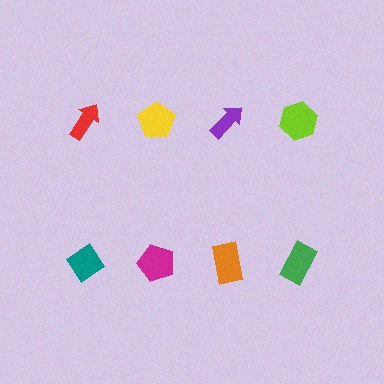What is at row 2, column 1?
A teal diamond.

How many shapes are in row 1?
4 shapes.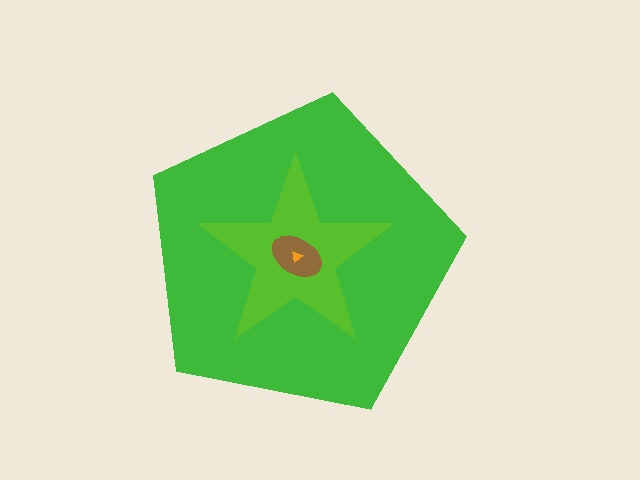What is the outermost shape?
The green pentagon.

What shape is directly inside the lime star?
The brown ellipse.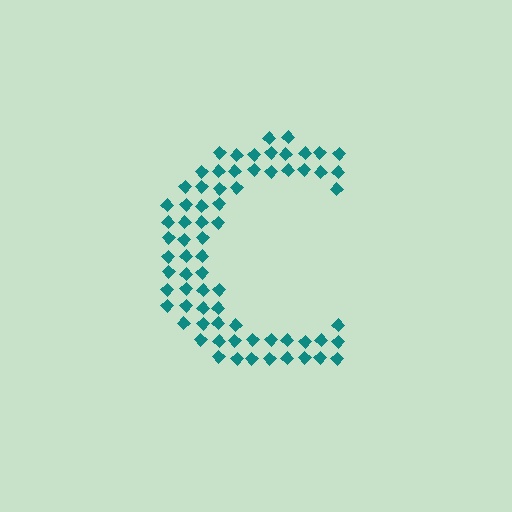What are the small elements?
The small elements are diamonds.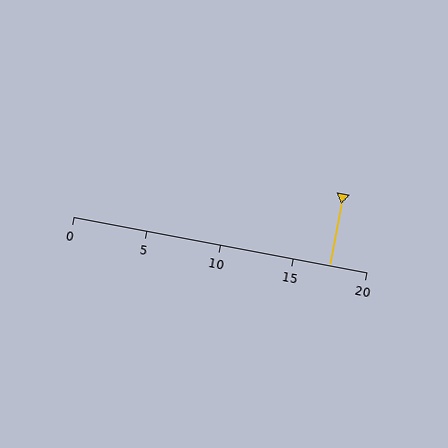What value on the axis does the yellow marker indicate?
The marker indicates approximately 17.5.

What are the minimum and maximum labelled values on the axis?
The axis runs from 0 to 20.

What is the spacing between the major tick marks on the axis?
The major ticks are spaced 5 apart.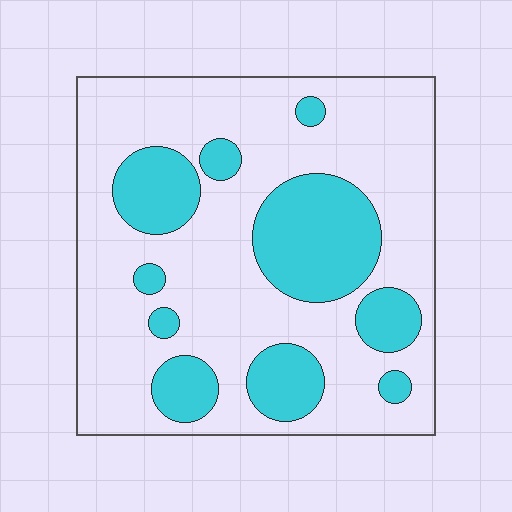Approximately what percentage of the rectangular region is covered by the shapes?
Approximately 30%.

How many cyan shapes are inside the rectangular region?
10.